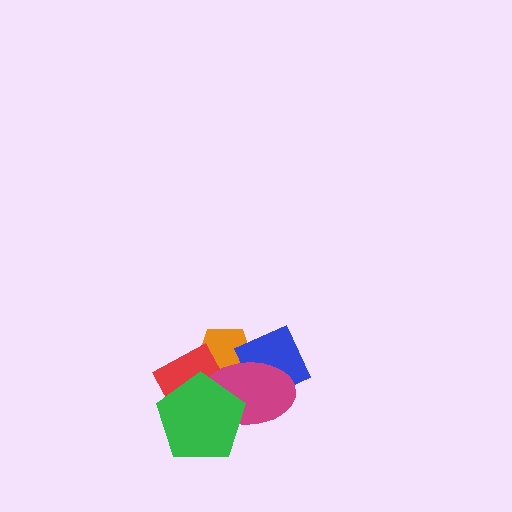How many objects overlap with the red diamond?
3 objects overlap with the red diamond.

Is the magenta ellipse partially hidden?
Yes, it is partially covered by another shape.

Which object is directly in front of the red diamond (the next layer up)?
The magenta ellipse is directly in front of the red diamond.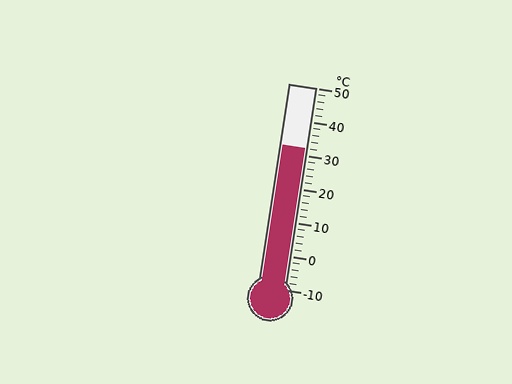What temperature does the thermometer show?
The thermometer shows approximately 32°C.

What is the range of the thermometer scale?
The thermometer scale ranges from -10°C to 50°C.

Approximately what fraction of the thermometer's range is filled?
The thermometer is filled to approximately 70% of its range.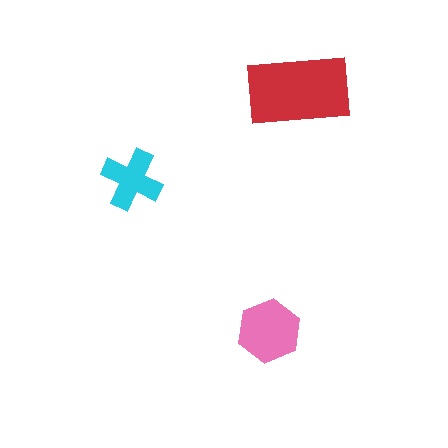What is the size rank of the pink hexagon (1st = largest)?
2nd.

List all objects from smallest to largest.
The cyan cross, the pink hexagon, the red rectangle.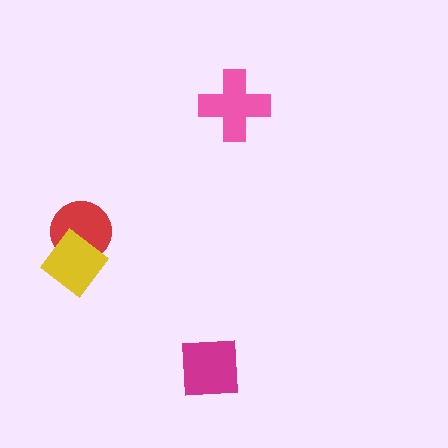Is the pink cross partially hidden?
No, no other shape covers it.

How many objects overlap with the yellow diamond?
1 object overlaps with the yellow diamond.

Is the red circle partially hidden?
Yes, it is partially covered by another shape.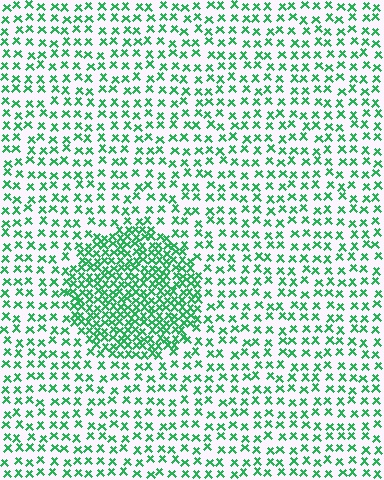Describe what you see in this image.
The image contains small green elements arranged at two different densities. A circle-shaped region is visible where the elements are more densely packed than the surrounding area.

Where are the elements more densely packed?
The elements are more densely packed inside the circle boundary.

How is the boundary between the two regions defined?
The boundary is defined by a change in element density (approximately 2.4x ratio). All elements are the same color, size, and shape.